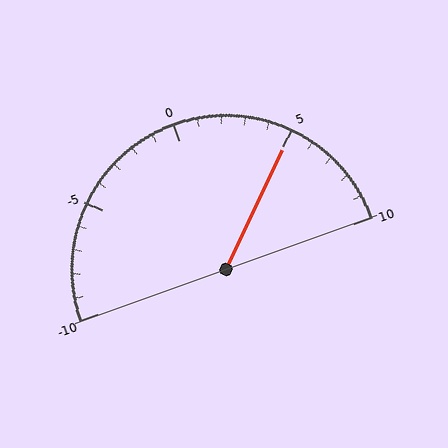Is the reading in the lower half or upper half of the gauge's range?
The reading is in the upper half of the range (-10 to 10).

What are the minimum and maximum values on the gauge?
The gauge ranges from -10 to 10.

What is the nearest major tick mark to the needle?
The nearest major tick mark is 5.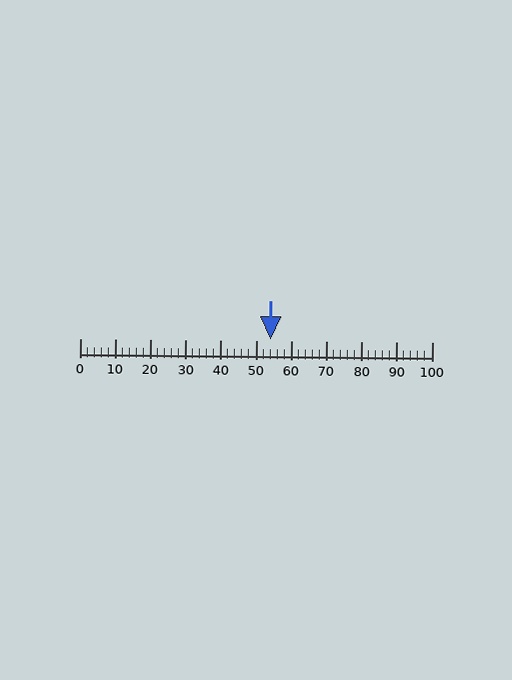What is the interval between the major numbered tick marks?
The major tick marks are spaced 10 units apart.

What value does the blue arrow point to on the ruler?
The blue arrow points to approximately 54.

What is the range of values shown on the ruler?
The ruler shows values from 0 to 100.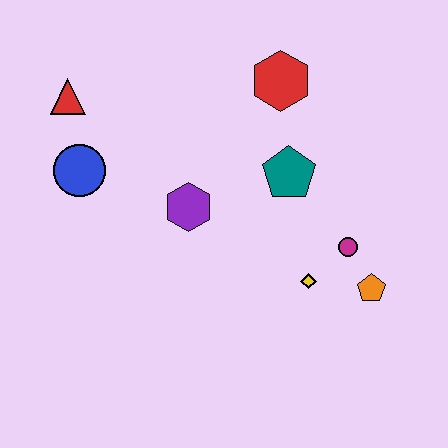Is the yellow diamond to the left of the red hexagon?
No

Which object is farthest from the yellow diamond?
The red triangle is farthest from the yellow diamond.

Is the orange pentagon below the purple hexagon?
Yes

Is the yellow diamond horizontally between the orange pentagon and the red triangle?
Yes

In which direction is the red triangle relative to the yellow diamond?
The red triangle is to the left of the yellow diamond.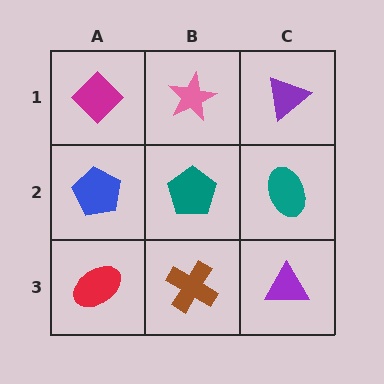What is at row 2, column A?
A blue pentagon.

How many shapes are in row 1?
3 shapes.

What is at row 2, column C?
A teal ellipse.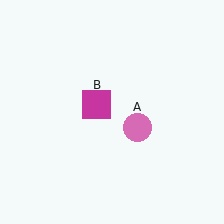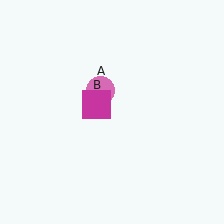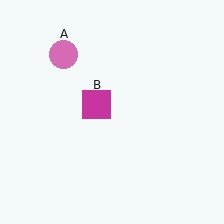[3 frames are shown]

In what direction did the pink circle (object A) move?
The pink circle (object A) moved up and to the left.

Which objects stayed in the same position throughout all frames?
Magenta square (object B) remained stationary.